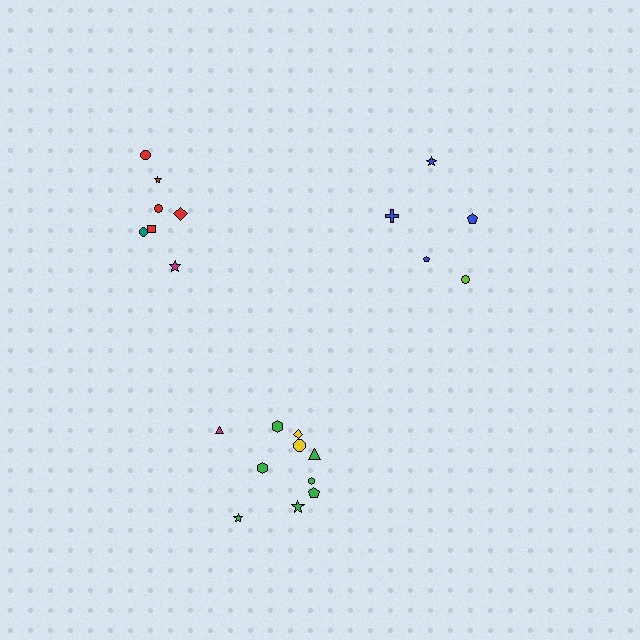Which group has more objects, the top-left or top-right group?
The top-left group.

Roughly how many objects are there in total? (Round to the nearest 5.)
Roughly 20 objects in total.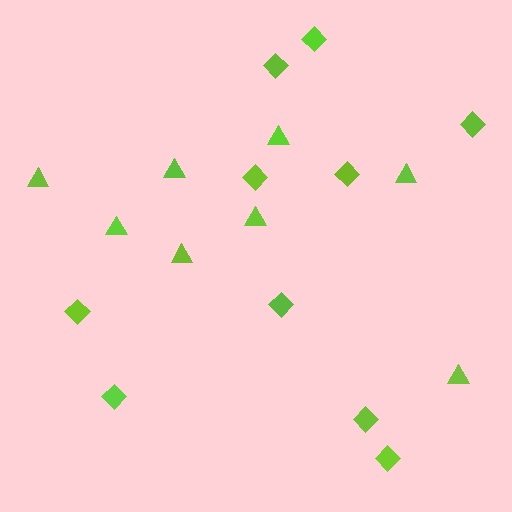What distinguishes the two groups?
There are 2 groups: one group of diamonds (10) and one group of triangles (8).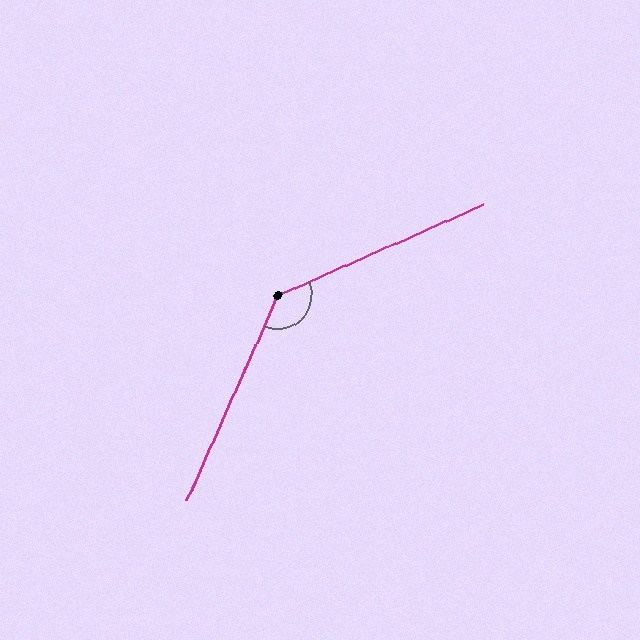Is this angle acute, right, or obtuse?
It is obtuse.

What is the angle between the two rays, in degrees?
Approximately 138 degrees.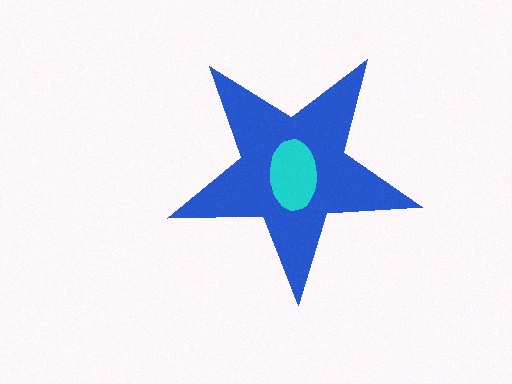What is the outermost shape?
The blue star.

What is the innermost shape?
The cyan ellipse.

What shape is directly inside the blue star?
The cyan ellipse.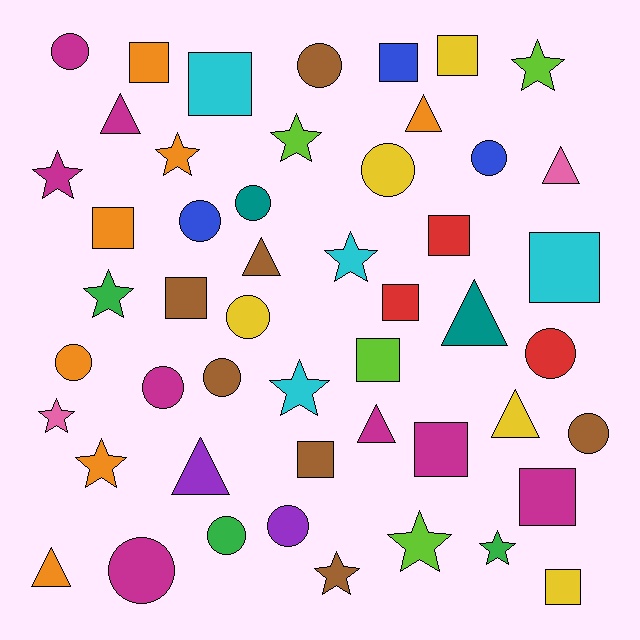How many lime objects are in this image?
There are 4 lime objects.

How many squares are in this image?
There are 14 squares.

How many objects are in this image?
There are 50 objects.